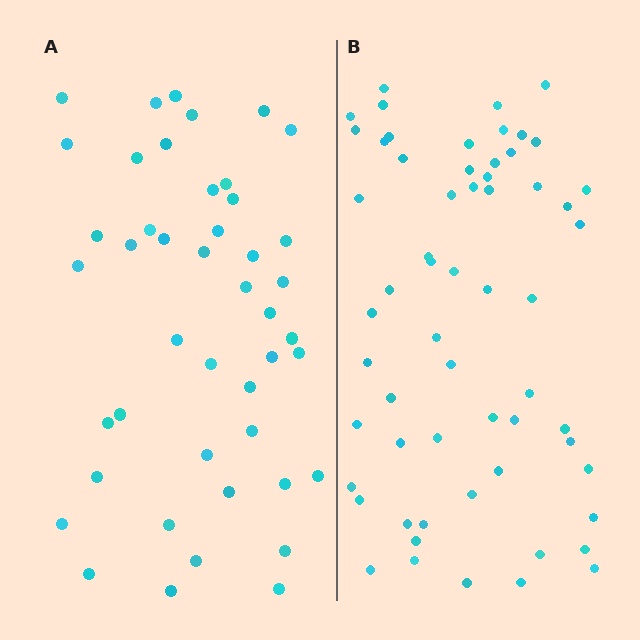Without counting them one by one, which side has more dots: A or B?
Region B (the right region) has more dots.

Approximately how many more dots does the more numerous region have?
Region B has approximately 15 more dots than region A.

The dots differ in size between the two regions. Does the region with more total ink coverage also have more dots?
No. Region A has more total ink coverage because its dots are larger, but region B actually contains more individual dots. Total area can be misleading — the number of items is what matters here.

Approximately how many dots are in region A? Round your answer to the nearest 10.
About 40 dots. (The exact count is 45, which rounds to 40.)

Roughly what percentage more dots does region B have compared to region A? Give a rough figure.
About 35% more.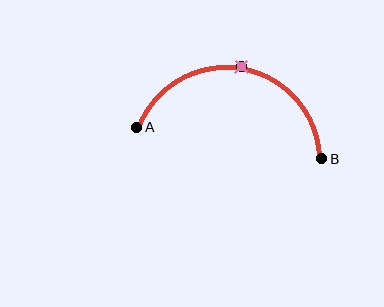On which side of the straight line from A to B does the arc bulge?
The arc bulges above the straight line connecting A and B.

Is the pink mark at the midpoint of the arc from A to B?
Yes. The pink mark lies on the arc at equal arc-length from both A and B — it is the arc midpoint.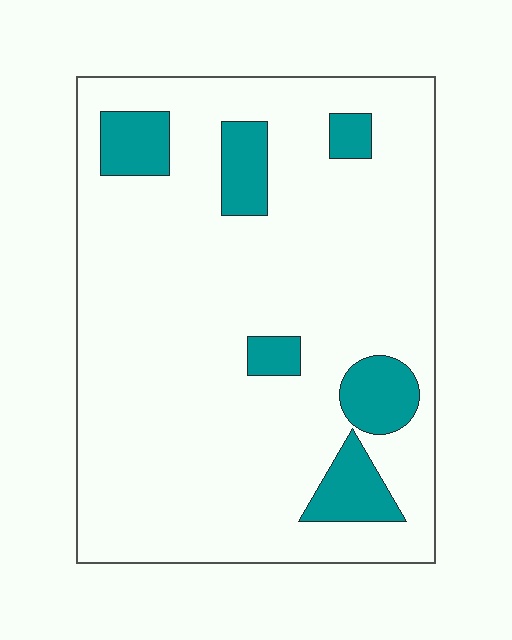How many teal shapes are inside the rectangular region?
6.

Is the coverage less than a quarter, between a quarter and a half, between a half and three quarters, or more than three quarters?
Less than a quarter.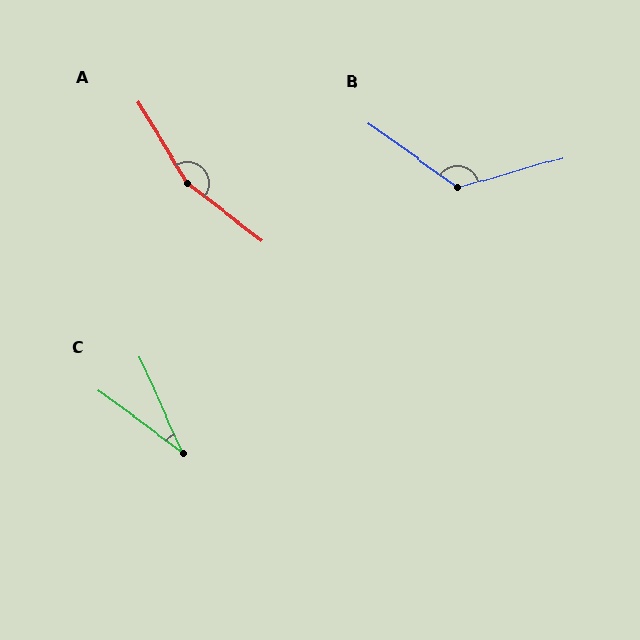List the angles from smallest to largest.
C (29°), B (128°), A (159°).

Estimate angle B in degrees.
Approximately 128 degrees.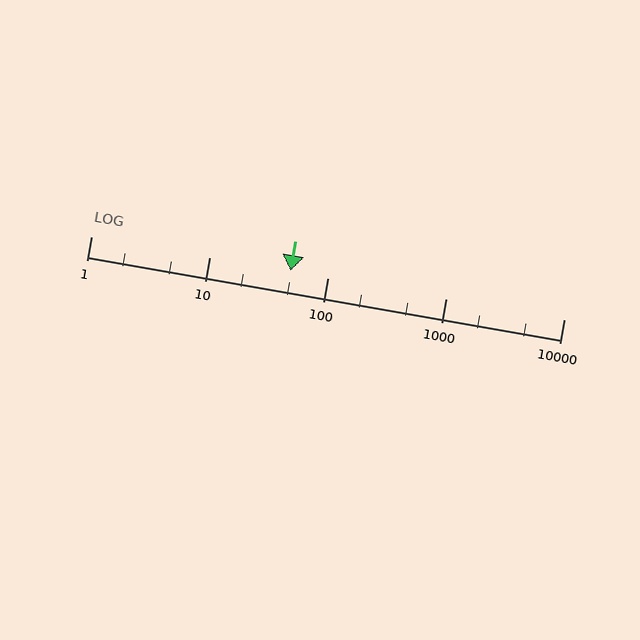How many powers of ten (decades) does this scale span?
The scale spans 4 decades, from 1 to 10000.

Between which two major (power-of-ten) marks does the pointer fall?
The pointer is between 10 and 100.